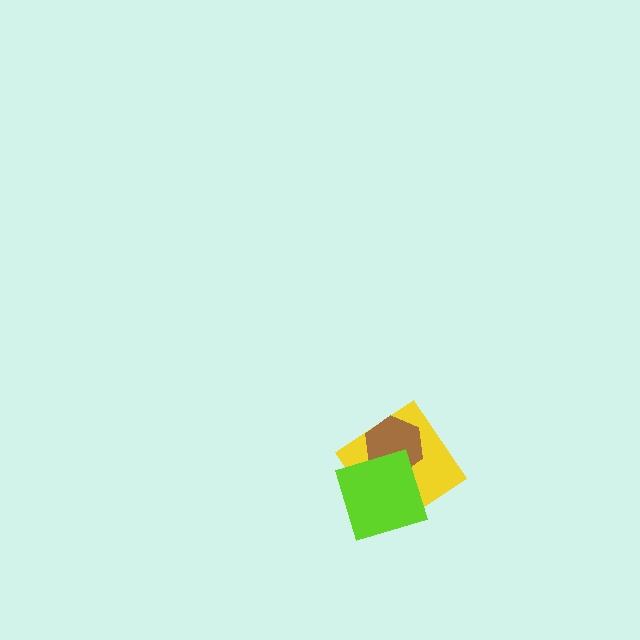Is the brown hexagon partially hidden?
Yes, it is partially covered by another shape.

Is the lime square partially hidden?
No, no other shape covers it.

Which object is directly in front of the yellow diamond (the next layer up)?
The brown hexagon is directly in front of the yellow diamond.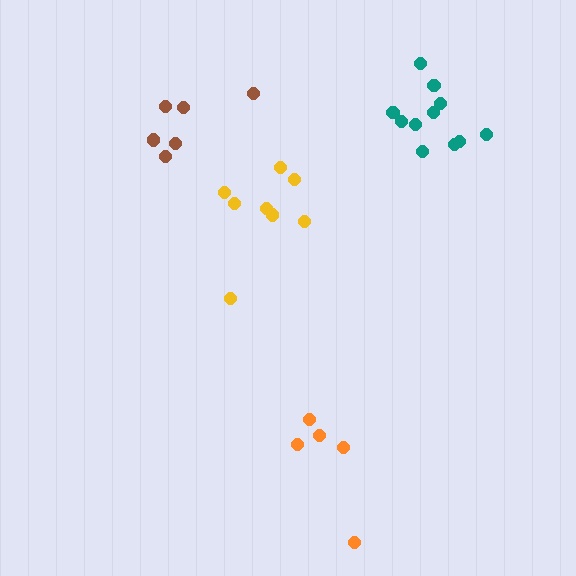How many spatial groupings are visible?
There are 4 spatial groupings.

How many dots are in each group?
Group 1: 8 dots, Group 2: 6 dots, Group 3: 5 dots, Group 4: 11 dots (30 total).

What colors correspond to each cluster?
The clusters are colored: yellow, brown, orange, teal.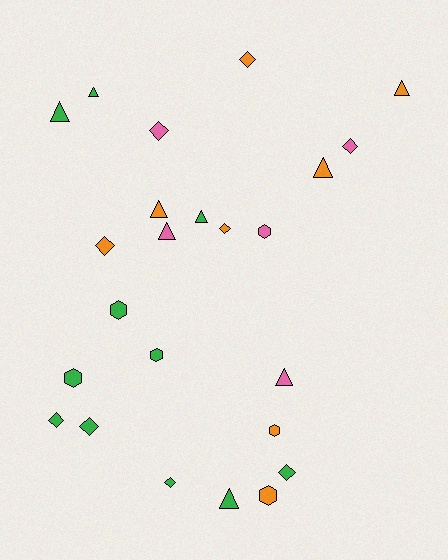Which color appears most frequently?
Green, with 11 objects.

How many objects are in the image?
There are 24 objects.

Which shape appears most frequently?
Diamond, with 9 objects.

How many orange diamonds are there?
There are 3 orange diamonds.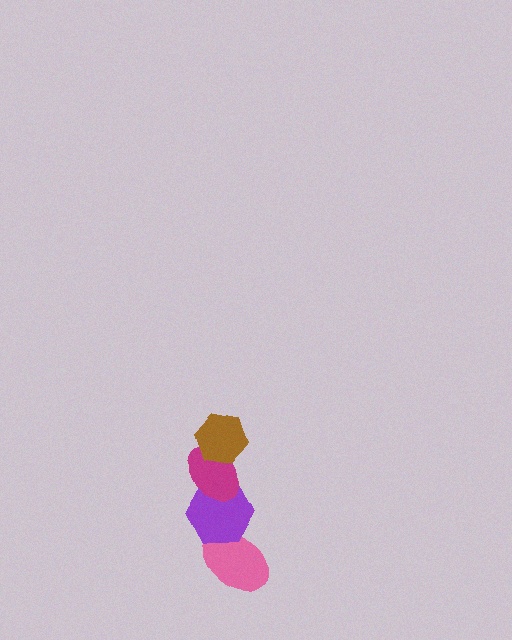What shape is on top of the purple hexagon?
The magenta ellipse is on top of the purple hexagon.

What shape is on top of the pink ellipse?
The purple hexagon is on top of the pink ellipse.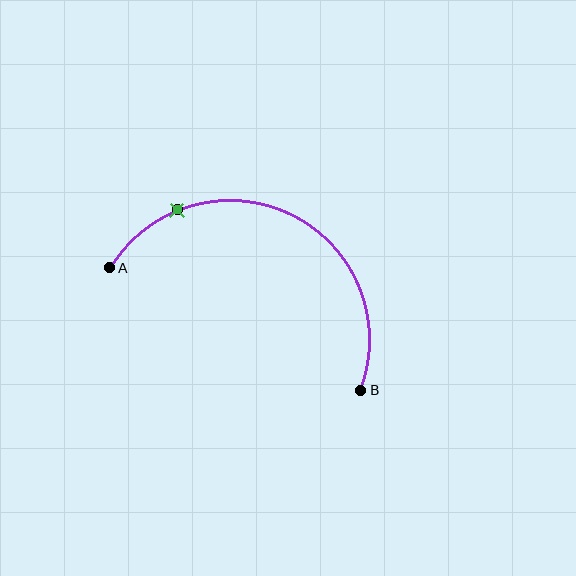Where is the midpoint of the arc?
The arc midpoint is the point on the curve farthest from the straight line joining A and B. It sits above that line.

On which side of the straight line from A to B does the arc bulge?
The arc bulges above the straight line connecting A and B.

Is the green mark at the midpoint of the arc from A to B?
No. The green mark lies on the arc but is closer to endpoint A. The arc midpoint would be at the point on the curve equidistant along the arc from both A and B.